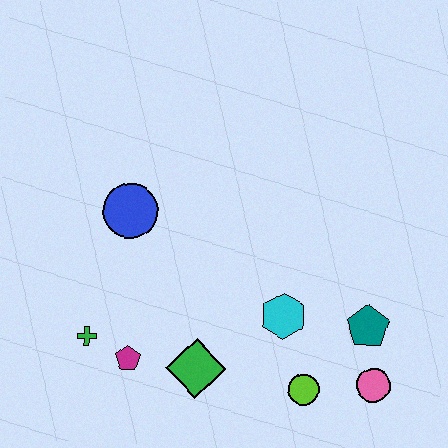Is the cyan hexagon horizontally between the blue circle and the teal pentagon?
Yes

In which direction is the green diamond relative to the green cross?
The green diamond is to the right of the green cross.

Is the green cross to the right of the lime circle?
No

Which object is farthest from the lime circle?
The blue circle is farthest from the lime circle.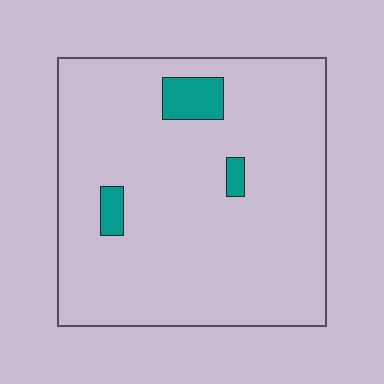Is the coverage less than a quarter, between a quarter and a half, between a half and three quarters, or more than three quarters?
Less than a quarter.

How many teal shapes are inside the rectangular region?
3.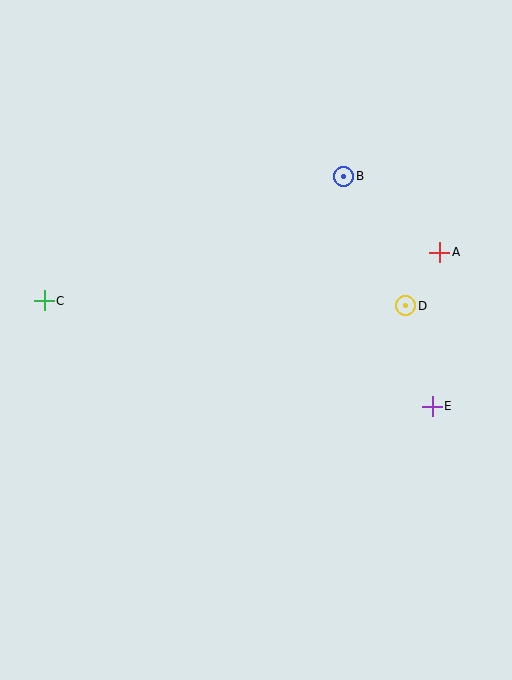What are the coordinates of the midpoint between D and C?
The midpoint between D and C is at (225, 303).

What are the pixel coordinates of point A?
Point A is at (440, 252).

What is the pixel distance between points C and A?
The distance between C and A is 398 pixels.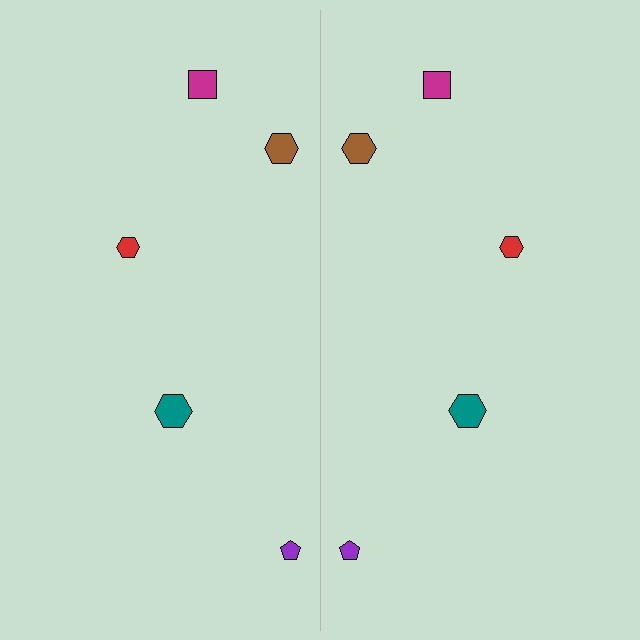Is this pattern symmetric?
Yes, this pattern has bilateral (reflection) symmetry.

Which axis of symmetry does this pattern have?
The pattern has a vertical axis of symmetry running through the center of the image.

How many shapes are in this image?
There are 10 shapes in this image.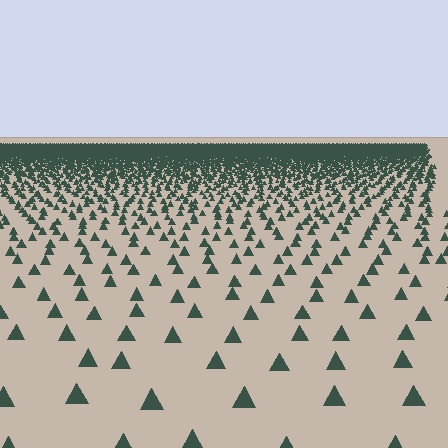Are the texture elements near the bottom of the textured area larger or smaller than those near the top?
Larger. Near the bottom, elements are closer to the viewer and appear at a bigger on-screen size.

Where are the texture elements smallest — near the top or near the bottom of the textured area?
Near the top.